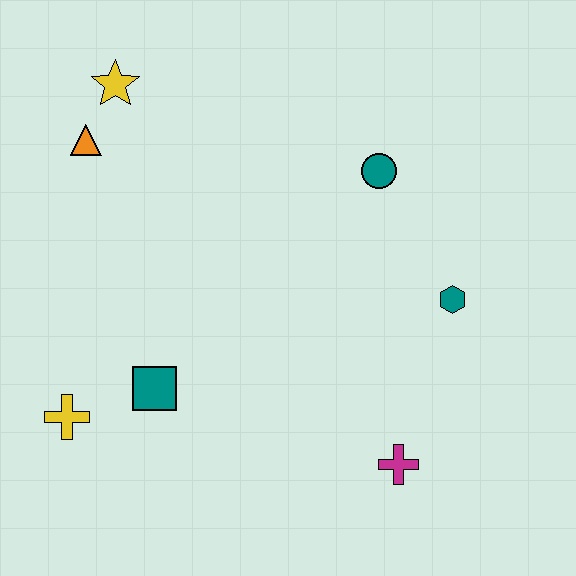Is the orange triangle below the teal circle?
No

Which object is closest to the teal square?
The yellow cross is closest to the teal square.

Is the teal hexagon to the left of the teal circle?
No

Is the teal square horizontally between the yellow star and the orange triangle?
No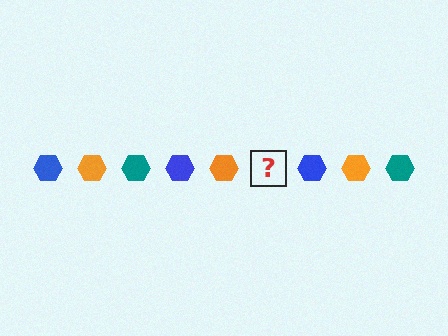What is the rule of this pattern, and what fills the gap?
The rule is that the pattern cycles through blue, orange, teal hexagons. The gap should be filled with a teal hexagon.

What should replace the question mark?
The question mark should be replaced with a teal hexagon.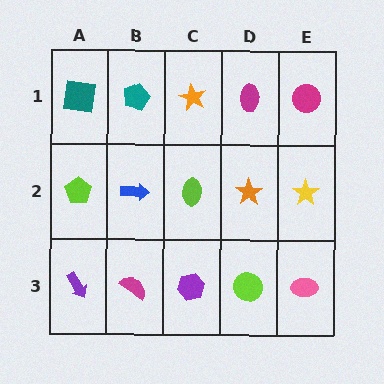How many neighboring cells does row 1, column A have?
2.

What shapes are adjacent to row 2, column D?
A magenta ellipse (row 1, column D), a lime circle (row 3, column D), a lime ellipse (row 2, column C), a yellow star (row 2, column E).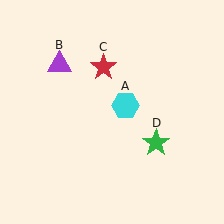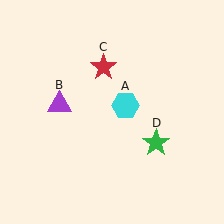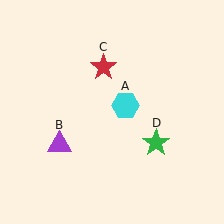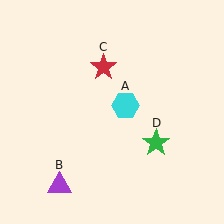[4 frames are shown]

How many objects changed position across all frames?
1 object changed position: purple triangle (object B).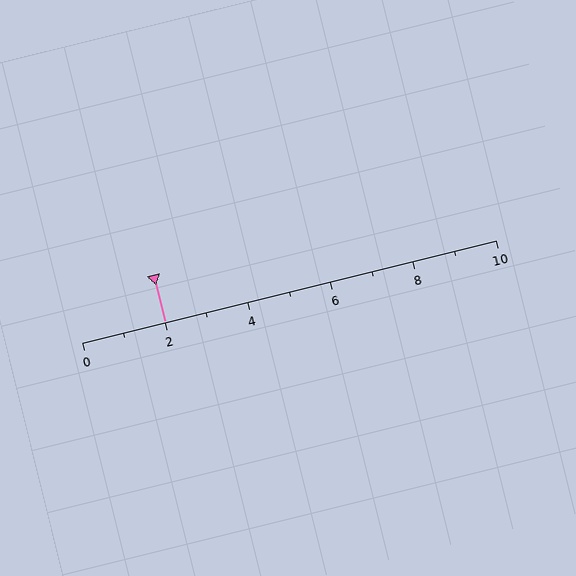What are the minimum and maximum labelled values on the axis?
The axis runs from 0 to 10.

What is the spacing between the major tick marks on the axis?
The major ticks are spaced 2 apart.